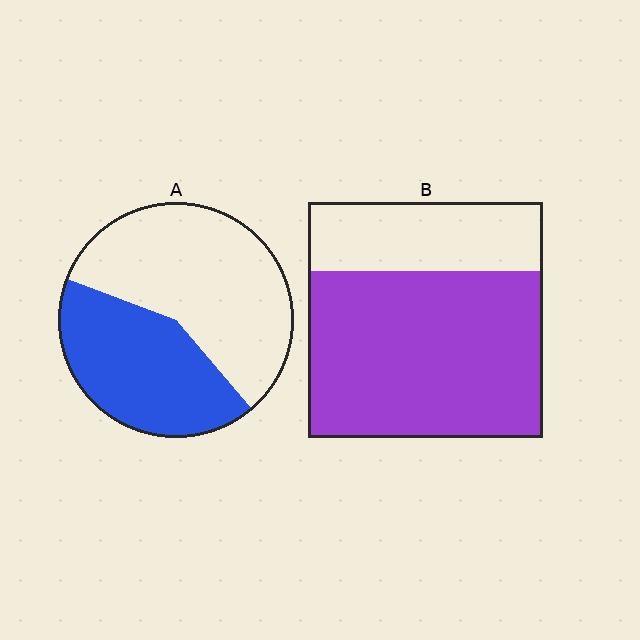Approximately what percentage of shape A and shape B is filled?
A is approximately 40% and B is approximately 70%.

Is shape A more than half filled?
No.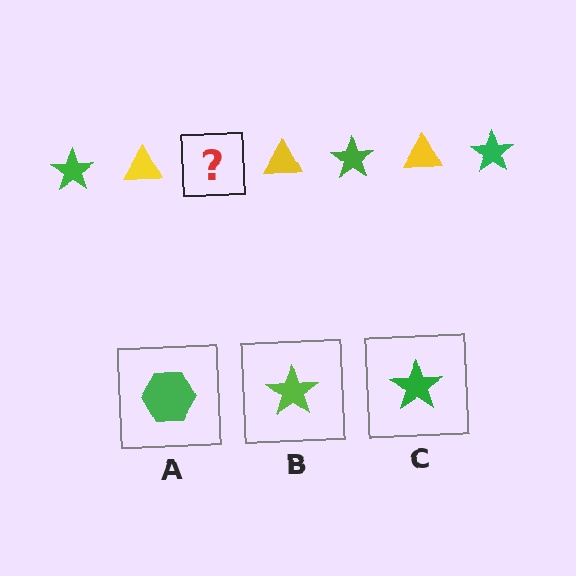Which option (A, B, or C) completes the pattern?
C.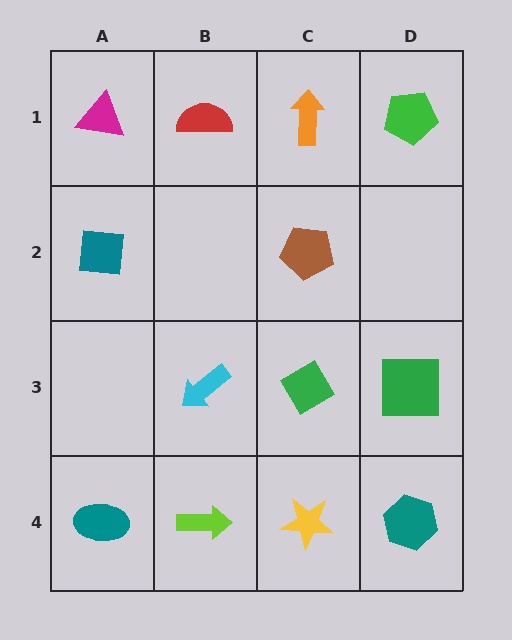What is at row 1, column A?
A magenta triangle.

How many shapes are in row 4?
4 shapes.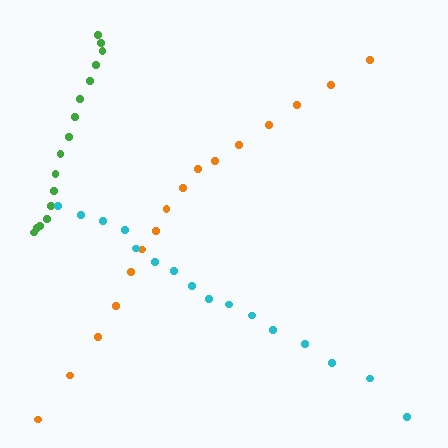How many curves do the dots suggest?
There are 3 distinct paths.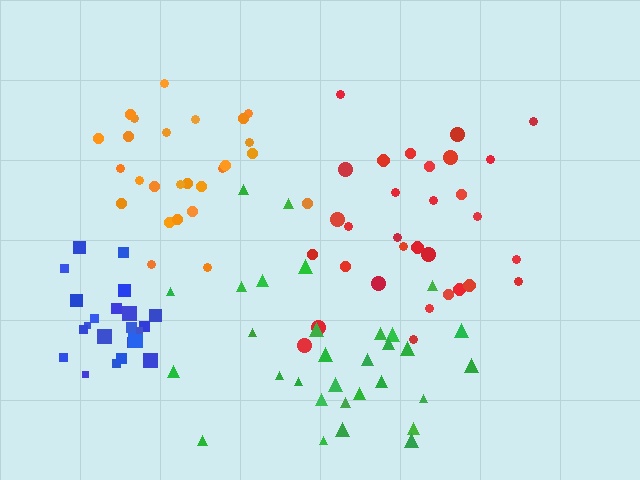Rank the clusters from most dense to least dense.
blue, orange, red, green.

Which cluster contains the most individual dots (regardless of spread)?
Red (31).